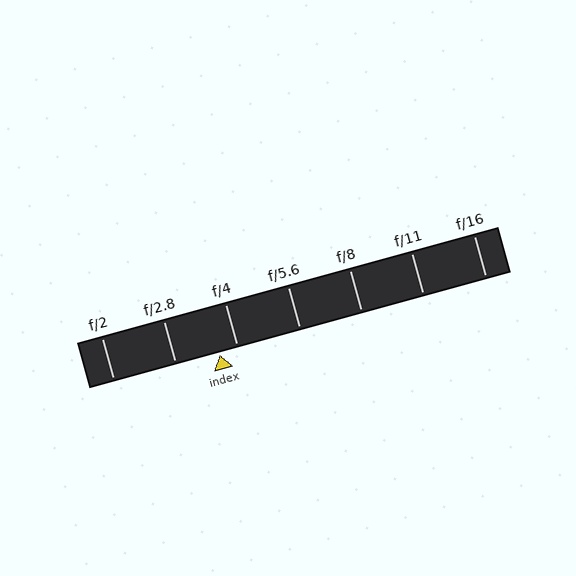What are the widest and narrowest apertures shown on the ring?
The widest aperture shown is f/2 and the narrowest is f/16.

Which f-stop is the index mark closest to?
The index mark is closest to f/4.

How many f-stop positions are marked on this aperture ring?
There are 7 f-stop positions marked.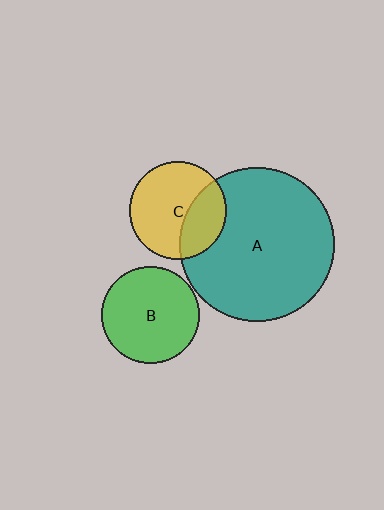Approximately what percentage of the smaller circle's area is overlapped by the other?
Approximately 30%.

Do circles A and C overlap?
Yes.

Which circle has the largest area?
Circle A (teal).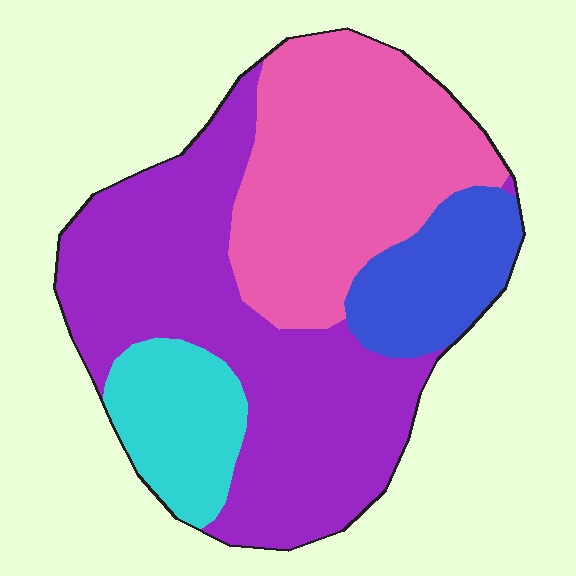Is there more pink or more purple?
Purple.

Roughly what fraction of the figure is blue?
Blue takes up about one eighth (1/8) of the figure.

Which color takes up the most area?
Purple, at roughly 45%.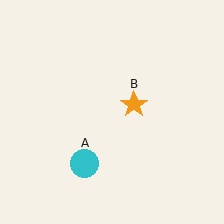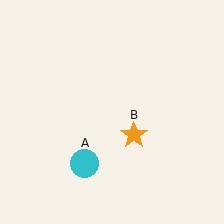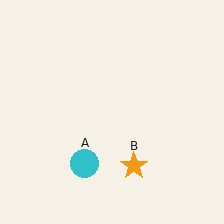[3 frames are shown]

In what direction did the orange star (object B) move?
The orange star (object B) moved down.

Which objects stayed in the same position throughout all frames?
Cyan circle (object A) remained stationary.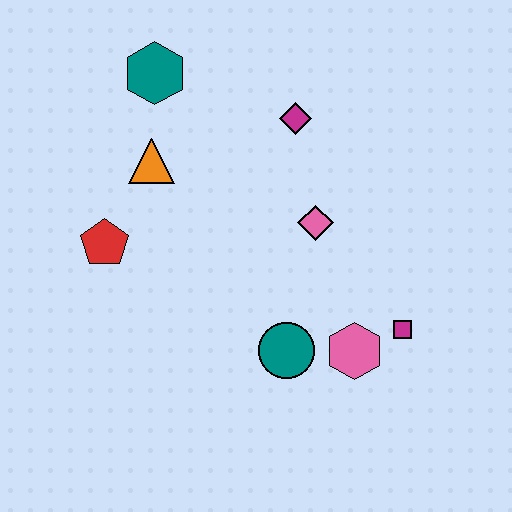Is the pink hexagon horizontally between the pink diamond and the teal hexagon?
No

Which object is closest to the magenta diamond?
The pink diamond is closest to the magenta diamond.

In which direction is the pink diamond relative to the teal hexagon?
The pink diamond is to the right of the teal hexagon.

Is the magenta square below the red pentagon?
Yes